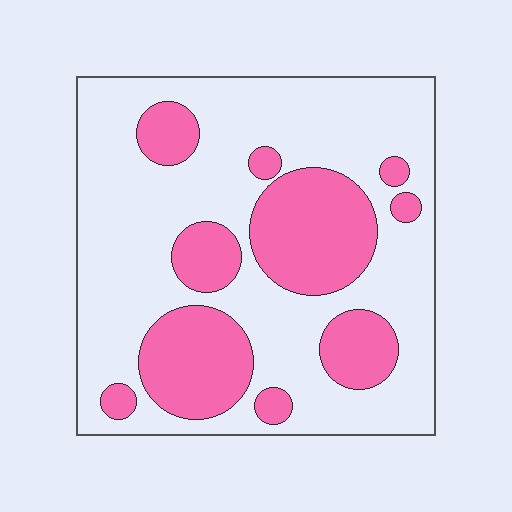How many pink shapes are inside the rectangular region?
10.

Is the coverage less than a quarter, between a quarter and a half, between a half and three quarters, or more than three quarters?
Between a quarter and a half.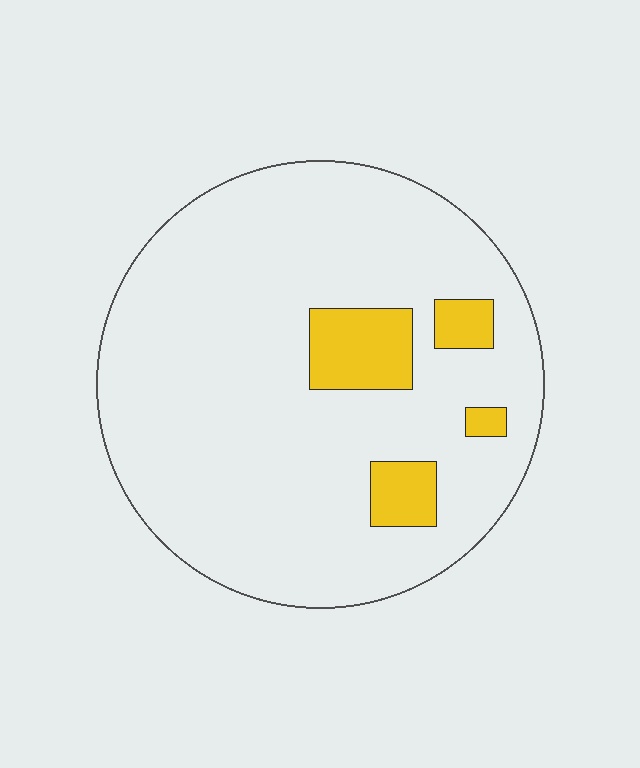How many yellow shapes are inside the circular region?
4.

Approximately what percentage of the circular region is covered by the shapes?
Approximately 10%.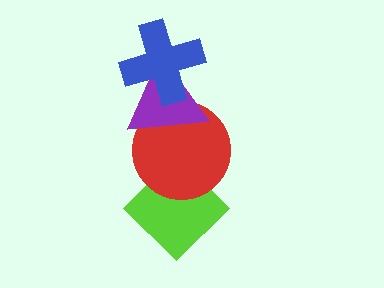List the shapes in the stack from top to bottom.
From top to bottom: the blue cross, the purple triangle, the red circle, the lime diamond.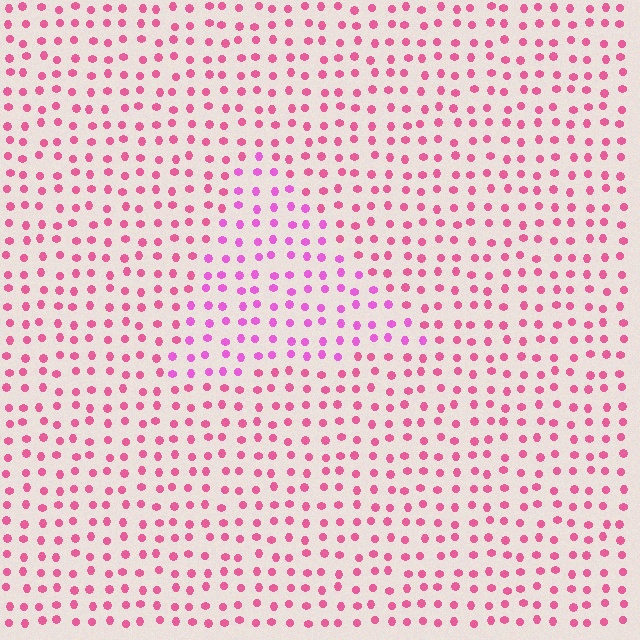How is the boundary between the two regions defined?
The boundary is defined purely by a slight shift in hue (about 27 degrees). Spacing, size, and orientation are identical on both sides.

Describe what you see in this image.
The image is filled with small pink elements in a uniform arrangement. A triangle-shaped region is visible where the elements are tinted to a slightly different hue, forming a subtle color boundary.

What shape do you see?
I see a triangle.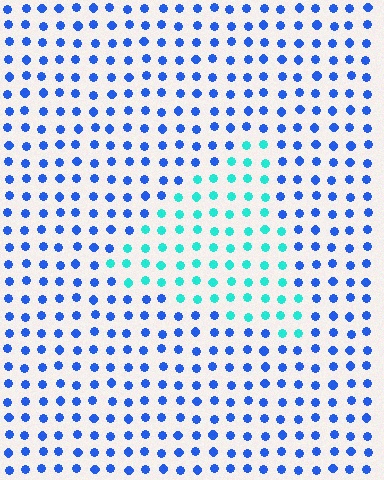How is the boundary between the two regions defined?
The boundary is defined purely by a slight shift in hue (about 49 degrees). Spacing, size, and orientation are identical on both sides.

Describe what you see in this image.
The image is filled with small blue elements in a uniform arrangement. A triangle-shaped region is visible where the elements are tinted to a slightly different hue, forming a subtle color boundary.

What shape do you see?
I see a triangle.